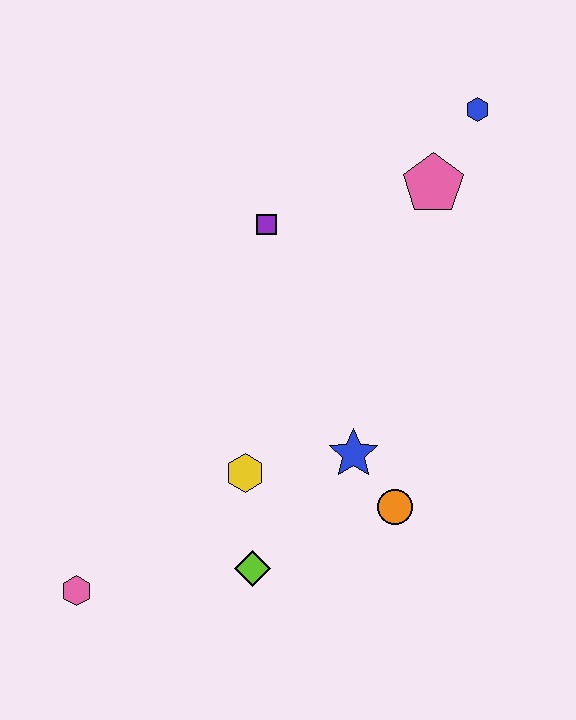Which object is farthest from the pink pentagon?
The pink hexagon is farthest from the pink pentagon.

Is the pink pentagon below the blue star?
No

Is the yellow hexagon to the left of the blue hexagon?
Yes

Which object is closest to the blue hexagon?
The pink pentagon is closest to the blue hexagon.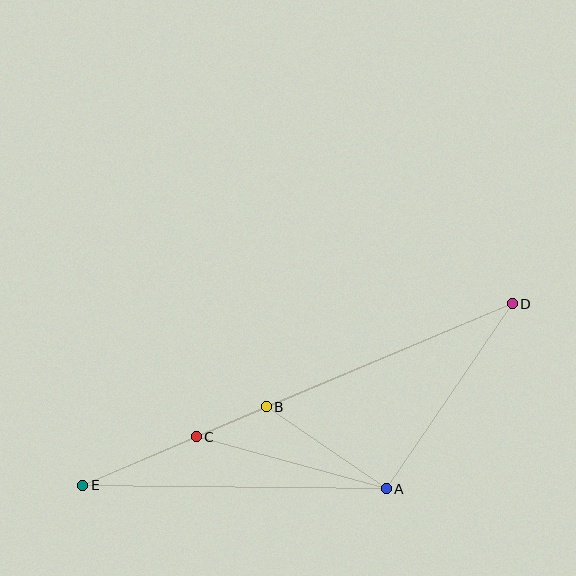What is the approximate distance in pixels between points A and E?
The distance between A and E is approximately 303 pixels.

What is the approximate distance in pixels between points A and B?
The distance between A and B is approximately 145 pixels.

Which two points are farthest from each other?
Points D and E are farthest from each other.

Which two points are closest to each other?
Points B and C are closest to each other.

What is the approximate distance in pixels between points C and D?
The distance between C and D is approximately 343 pixels.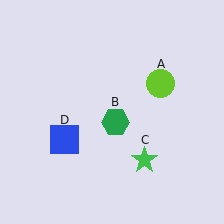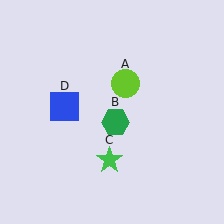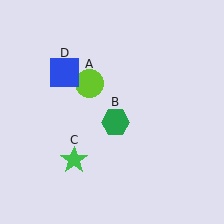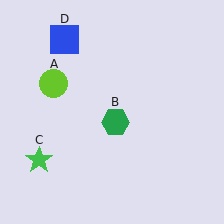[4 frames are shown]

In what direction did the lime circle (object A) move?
The lime circle (object A) moved left.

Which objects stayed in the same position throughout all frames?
Green hexagon (object B) remained stationary.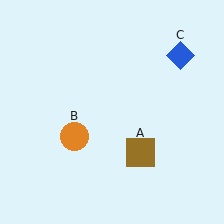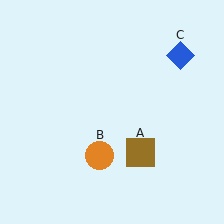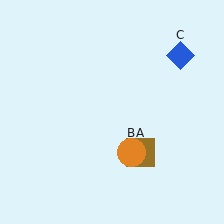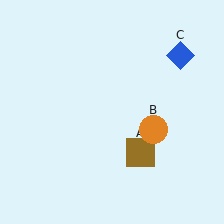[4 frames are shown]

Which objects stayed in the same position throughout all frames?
Brown square (object A) and blue diamond (object C) remained stationary.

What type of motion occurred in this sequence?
The orange circle (object B) rotated counterclockwise around the center of the scene.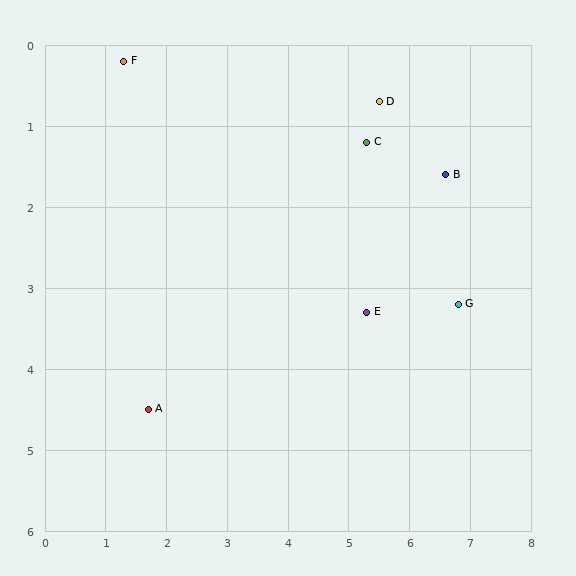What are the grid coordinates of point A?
Point A is at approximately (1.7, 4.5).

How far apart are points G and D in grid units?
Points G and D are about 2.8 grid units apart.